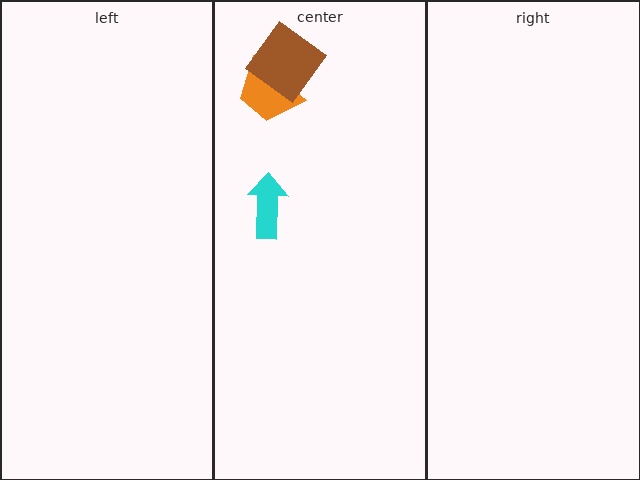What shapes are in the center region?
The orange trapezoid, the brown diamond, the cyan arrow.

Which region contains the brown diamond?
The center region.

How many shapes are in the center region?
3.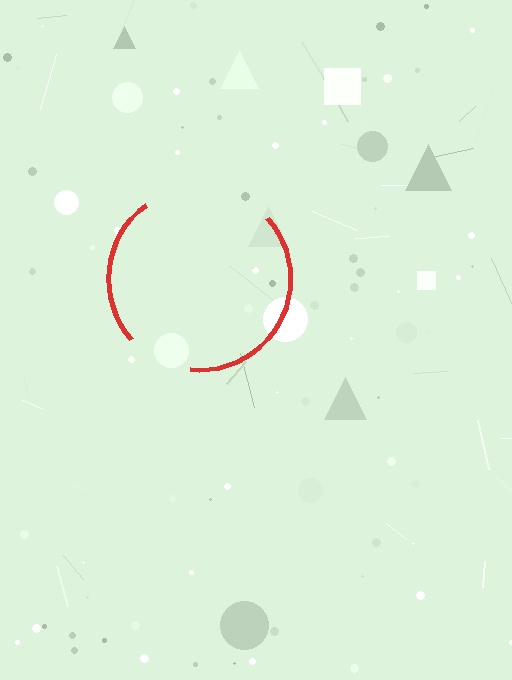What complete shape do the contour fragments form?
The contour fragments form a circle.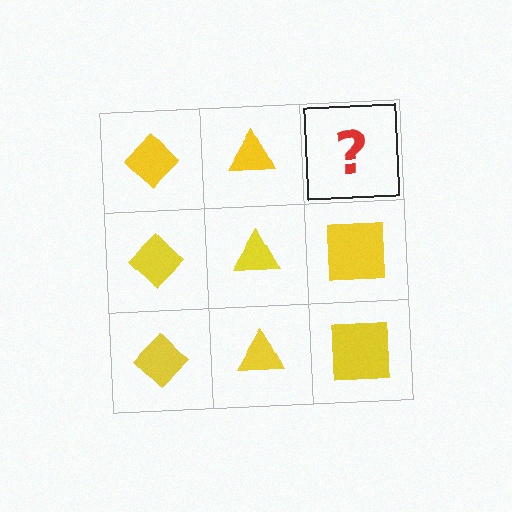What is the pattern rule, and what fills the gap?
The rule is that each column has a consistent shape. The gap should be filled with a yellow square.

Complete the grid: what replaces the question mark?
The question mark should be replaced with a yellow square.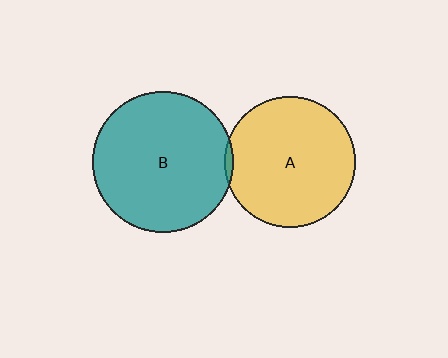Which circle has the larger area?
Circle B (teal).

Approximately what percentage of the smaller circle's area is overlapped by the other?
Approximately 5%.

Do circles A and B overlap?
Yes.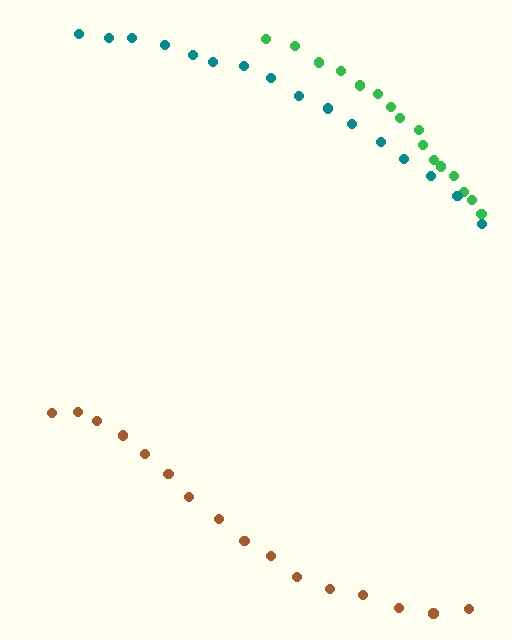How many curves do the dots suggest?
There are 3 distinct paths.